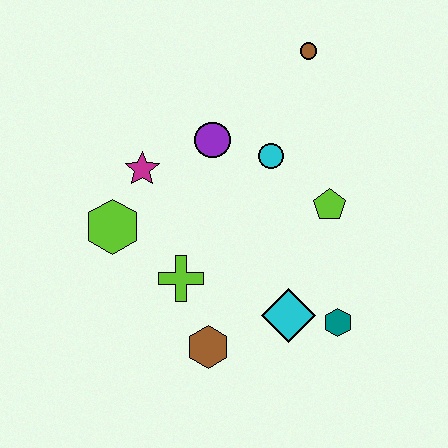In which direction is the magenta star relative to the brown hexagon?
The magenta star is above the brown hexagon.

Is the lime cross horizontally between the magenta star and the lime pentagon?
Yes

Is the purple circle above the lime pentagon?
Yes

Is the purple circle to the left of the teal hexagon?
Yes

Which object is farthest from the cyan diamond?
The brown circle is farthest from the cyan diamond.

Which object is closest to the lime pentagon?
The cyan circle is closest to the lime pentagon.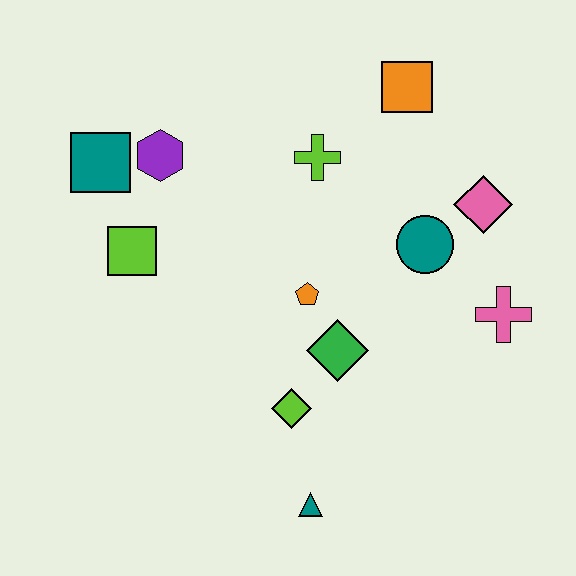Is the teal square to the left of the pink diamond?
Yes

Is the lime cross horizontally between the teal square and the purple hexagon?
No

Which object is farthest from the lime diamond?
The orange square is farthest from the lime diamond.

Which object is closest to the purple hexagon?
The teal square is closest to the purple hexagon.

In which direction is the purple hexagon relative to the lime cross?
The purple hexagon is to the left of the lime cross.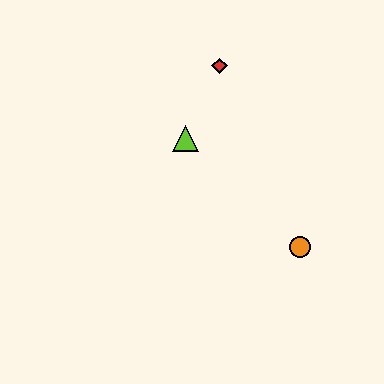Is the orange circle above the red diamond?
No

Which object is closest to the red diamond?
The lime triangle is closest to the red diamond.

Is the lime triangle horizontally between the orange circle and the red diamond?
No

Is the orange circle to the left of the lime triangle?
No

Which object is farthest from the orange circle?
The red diamond is farthest from the orange circle.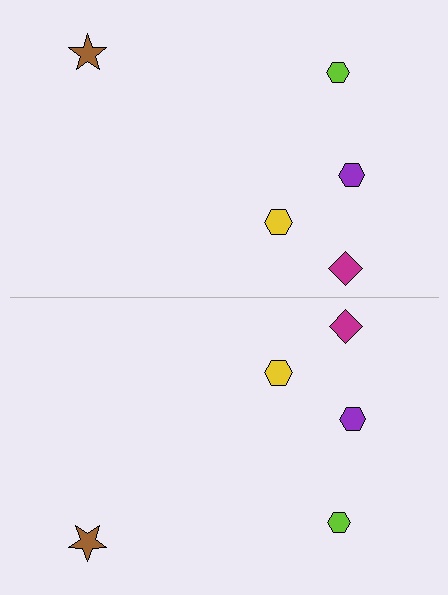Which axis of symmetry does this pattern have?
The pattern has a horizontal axis of symmetry running through the center of the image.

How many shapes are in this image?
There are 10 shapes in this image.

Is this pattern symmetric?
Yes, this pattern has bilateral (reflection) symmetry.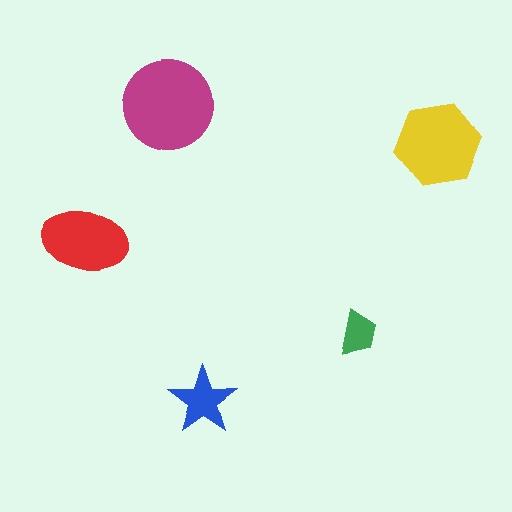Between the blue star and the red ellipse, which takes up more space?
The red ellipse.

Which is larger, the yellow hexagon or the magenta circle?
The magenta circle.